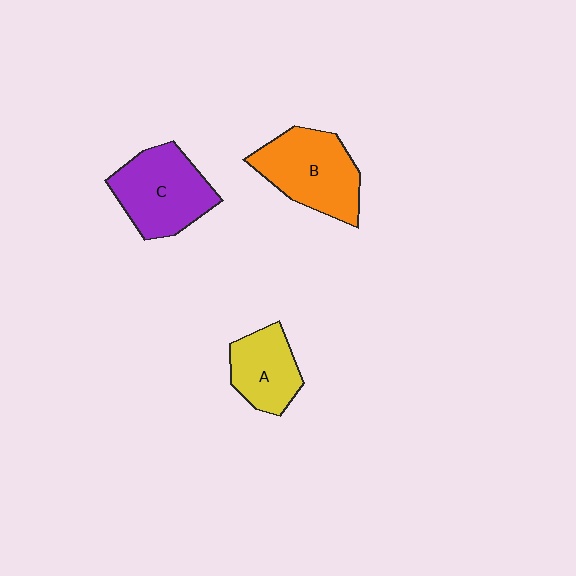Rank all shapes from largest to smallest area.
From largest to smallest: B (orange), C (purple), A (yellow).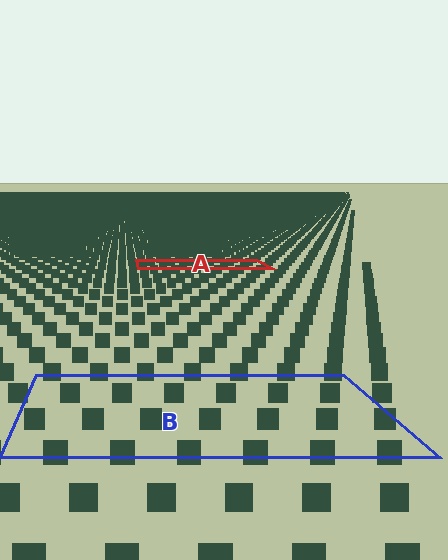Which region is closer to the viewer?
Region B is closer. The texture elements there are larger and more spread out.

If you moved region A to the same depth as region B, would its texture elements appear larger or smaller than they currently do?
They would appear larger. At a closer depth, the same texture elements are projected at a bigger on-screen size.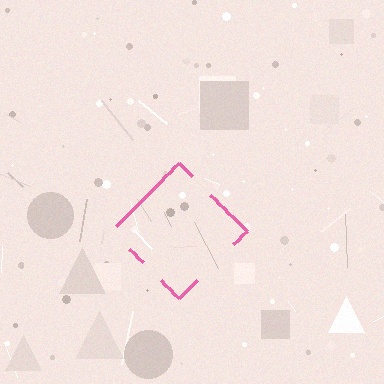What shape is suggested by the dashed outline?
The dashed outline suggests a diamond.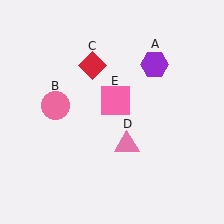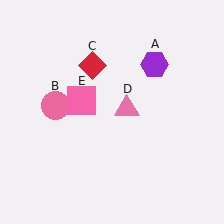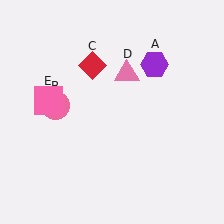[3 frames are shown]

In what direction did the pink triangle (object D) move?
The pink triangle (object D) moved up.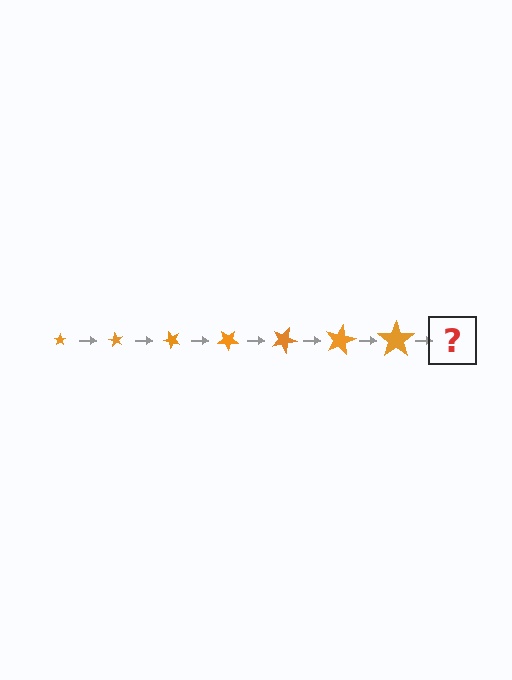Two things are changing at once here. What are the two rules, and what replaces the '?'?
The two rules are that the star grows larger each step and it rotates 60 degrees each step. The '?' should be a star, larger than the previous one and rotated 420 degrees from the start.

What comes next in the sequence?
The next element should be a star, larger than the previous one and rotated 420 degrees from the start.